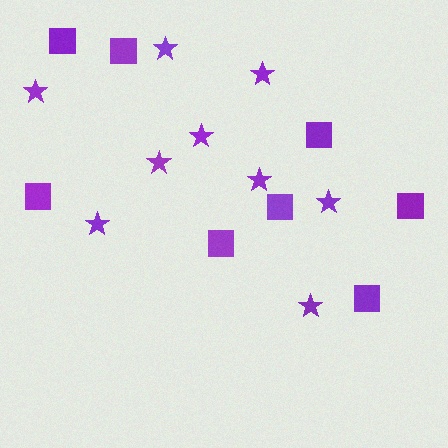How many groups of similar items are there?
There are 2 groups: one group of stars (9) and one group of squares (8).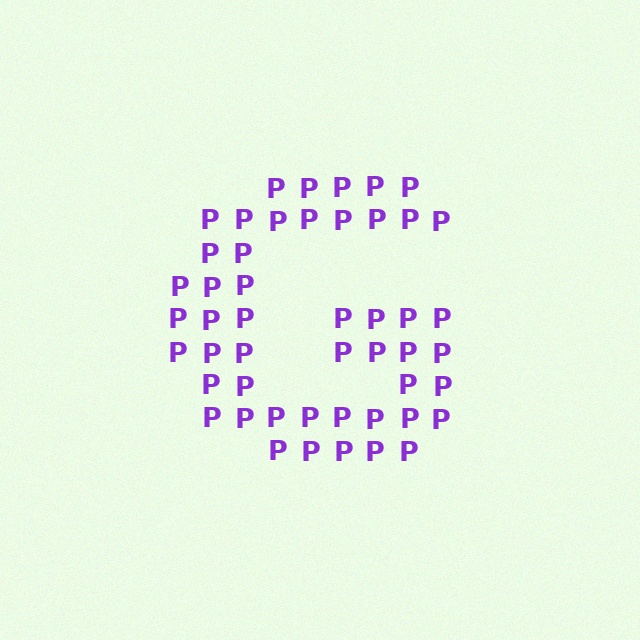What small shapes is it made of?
It is made of small letter P's.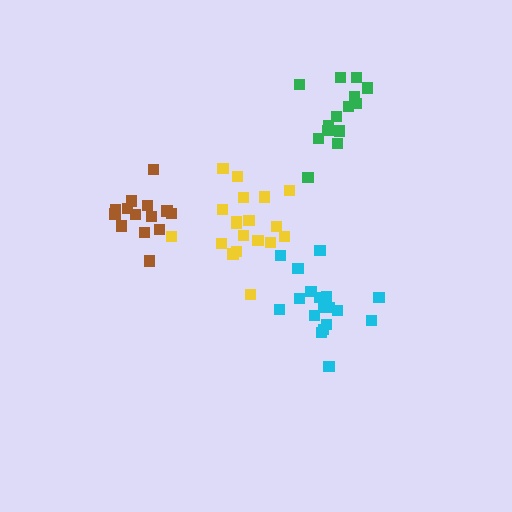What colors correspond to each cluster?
The clusters are colored: brown, green, yellow, cyan.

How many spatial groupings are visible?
There are 4 spatial groupings.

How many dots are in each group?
Group 1: 14 dots, Group 2: 14 dots, Group 3: 19 dots, Group 4: 18 dots (65 total).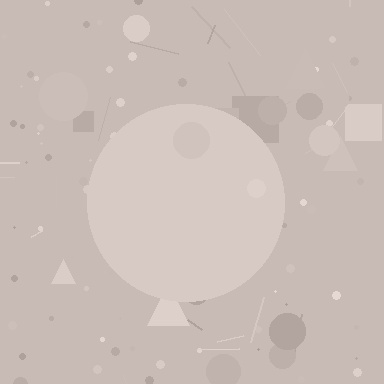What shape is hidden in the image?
A circle is hidden in the image.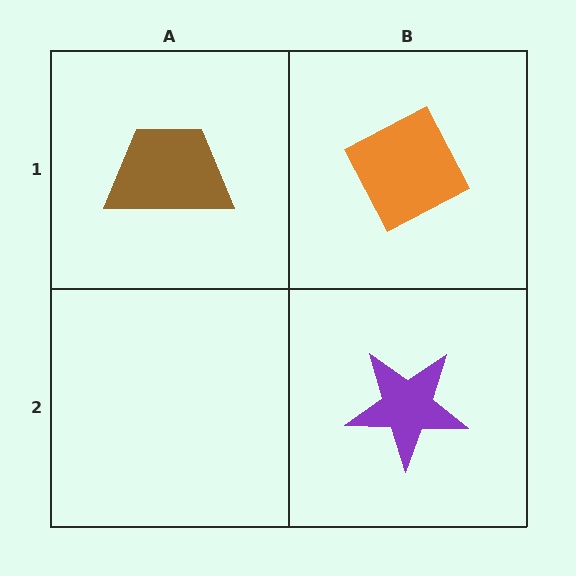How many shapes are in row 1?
2 shapes.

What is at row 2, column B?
A purple star.